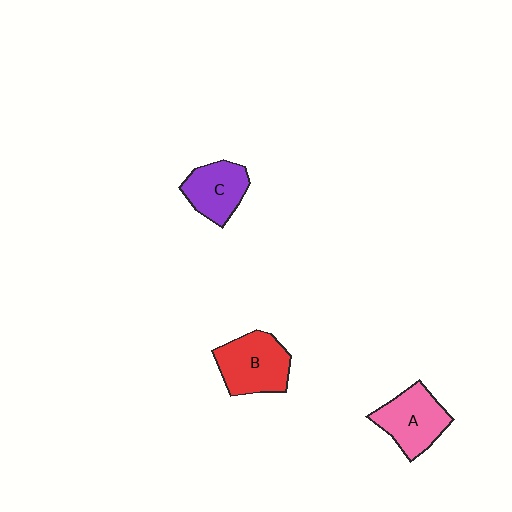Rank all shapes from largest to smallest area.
From largest to smallest: B (red), A (pink), C (purple).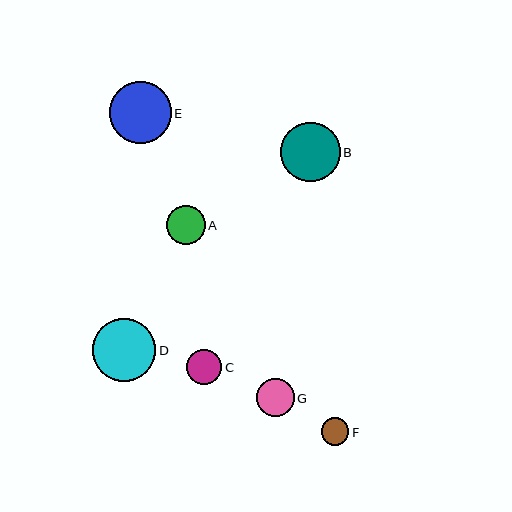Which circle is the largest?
Circle D is the largest with a size of approximately 63 pixels.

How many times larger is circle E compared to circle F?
Circle E is approximately 2.2 times the size of circle F.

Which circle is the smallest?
Circle F is the smallest with a size of approximately 28 pixels.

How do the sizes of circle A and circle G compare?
Circle A and circle G are approximately the same size.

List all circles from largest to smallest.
From largest to smallest: D, E, B, A, G, C, F.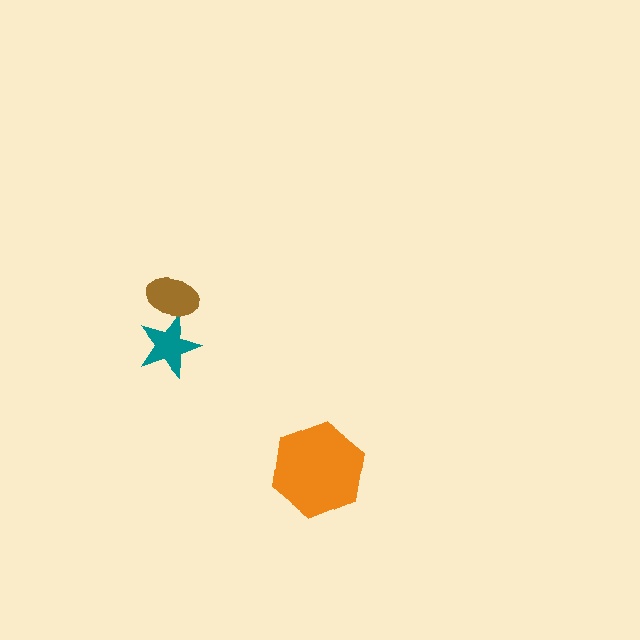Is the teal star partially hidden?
Yes, it is partially covered by another shape.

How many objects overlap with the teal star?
1 object overlaps with the teal star.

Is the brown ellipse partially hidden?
No, no other shape covers it.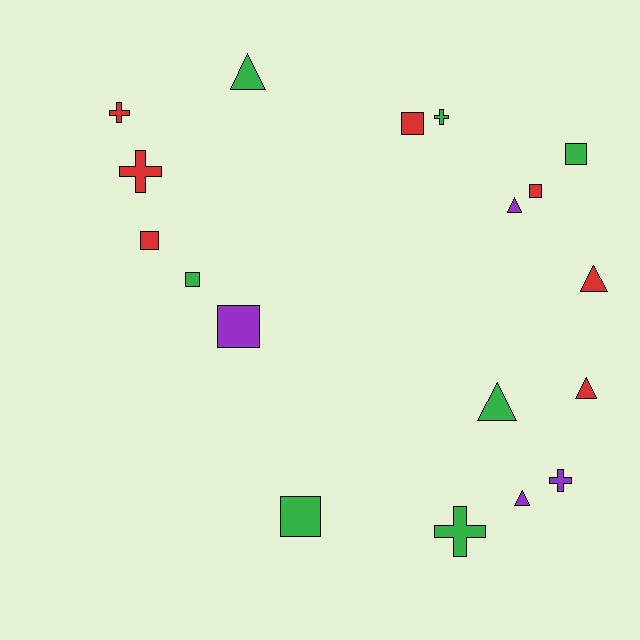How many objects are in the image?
There are 18 objects.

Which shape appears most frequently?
Square, with 7 objects.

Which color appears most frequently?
Red, with 7 objects.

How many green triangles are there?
There are 2 green triangles.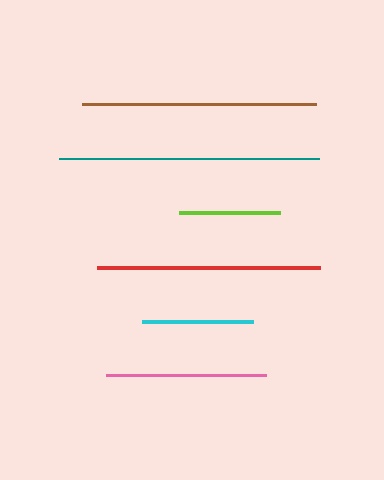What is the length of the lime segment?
The lime segment is approximately 101 pixels long.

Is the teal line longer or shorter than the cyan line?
The teal line is longer than the cyan line.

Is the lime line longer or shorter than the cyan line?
The cyan line is longer than the lime line.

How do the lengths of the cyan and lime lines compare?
The cyan and lime lines are approximately the same length.